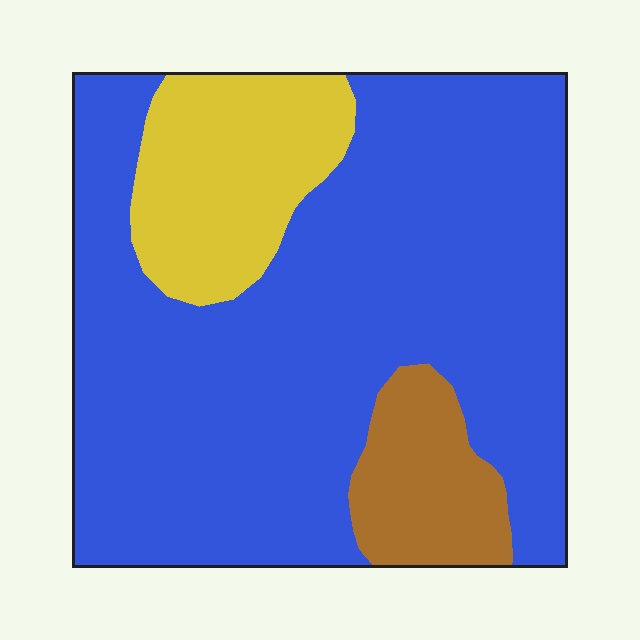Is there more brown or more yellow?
Yellow.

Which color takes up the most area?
Blue, at roughly 75%.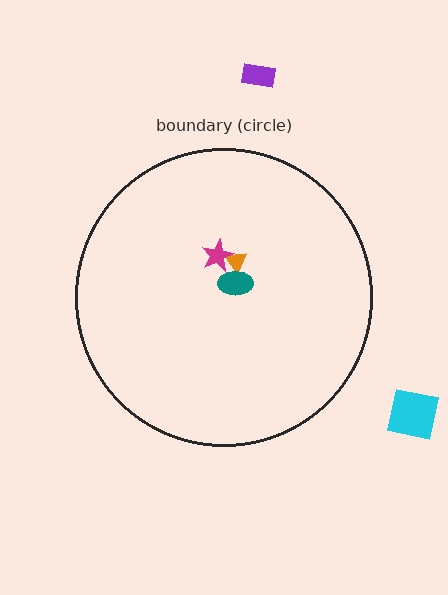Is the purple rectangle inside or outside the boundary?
Outside.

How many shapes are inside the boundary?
3 inside, 2 outside.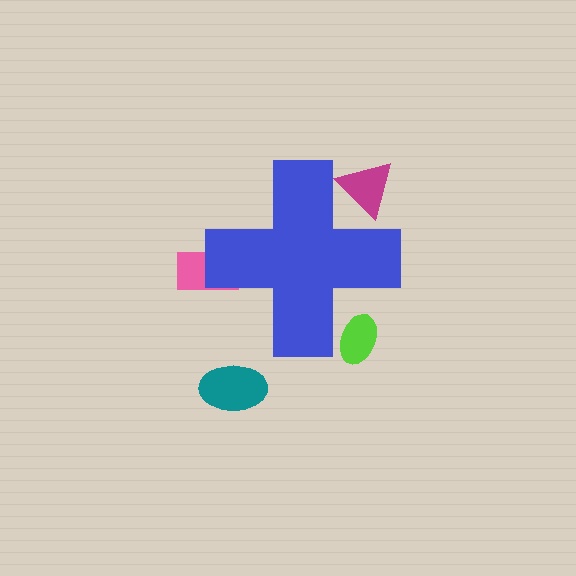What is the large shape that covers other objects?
A blue cross.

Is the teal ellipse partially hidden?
No, the teal ellipse is fully visible.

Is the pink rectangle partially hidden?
Yes, the pink rectangle is partially hidden behind the blue cross.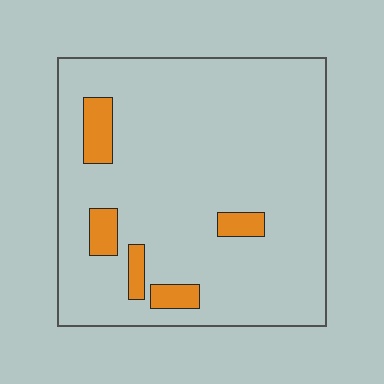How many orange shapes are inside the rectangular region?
5.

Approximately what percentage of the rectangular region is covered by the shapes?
Approximately 10%.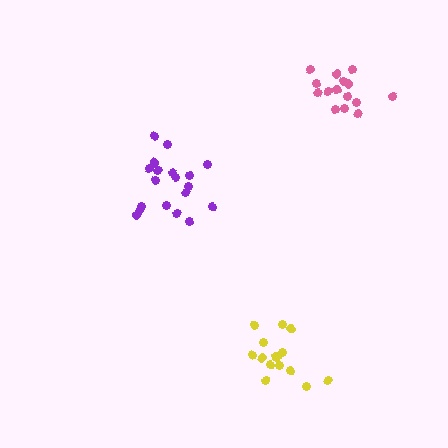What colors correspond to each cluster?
The clusters are colored: purple, pink, yellow.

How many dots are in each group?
Group 1: 19 dots, Group 2: 15 dots, Group 3: 15 dots (49 total).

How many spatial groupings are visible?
There are 3 spatial groupings.